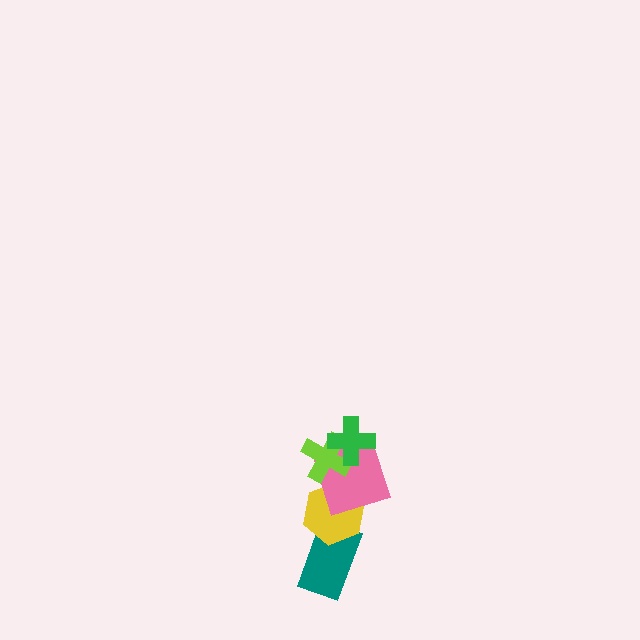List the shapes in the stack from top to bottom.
From top to bottom: the green cross, the lime cross, the pink square, the yellow hexagon, the teal rectangle.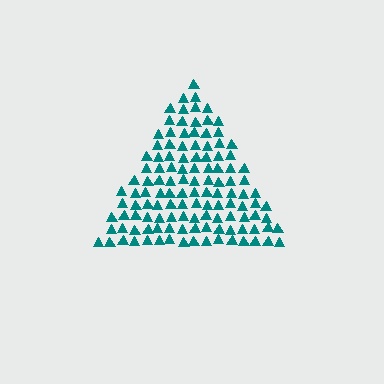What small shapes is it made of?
It is made of small triangles.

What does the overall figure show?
The overall figure shows a triangle.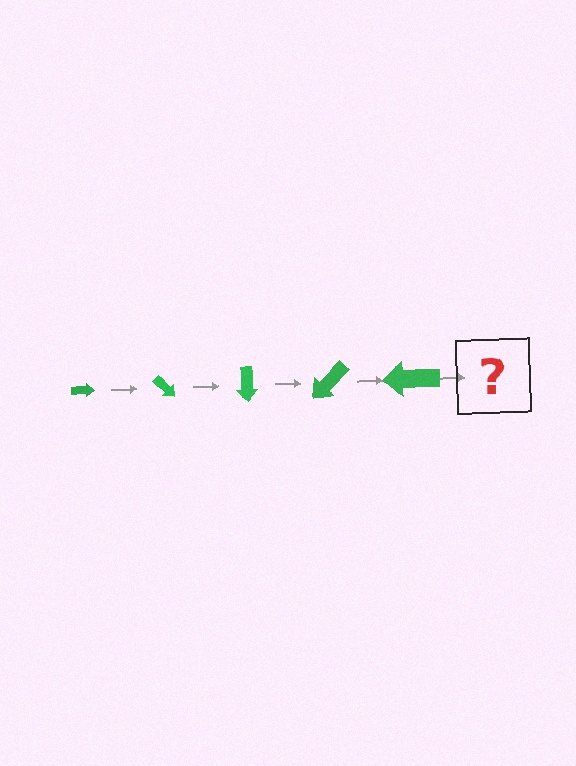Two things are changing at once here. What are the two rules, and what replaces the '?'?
The two rules are that the arrow grows larger each step and it rotates 45 degrees each step. The '?' should be an arrow, larger than the previous one and rotated 225 degrees from the start.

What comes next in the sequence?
The next element should be an arrow, larger than the previous one and rotated 225 degrees from the start.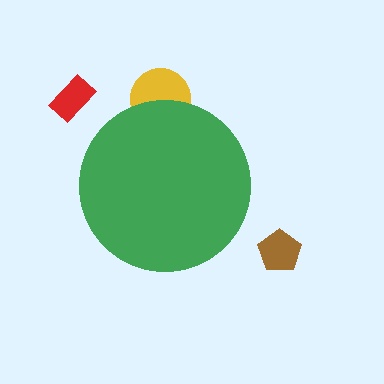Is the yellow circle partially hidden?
Yes, the yellow circle is partially hidden behind the green circle.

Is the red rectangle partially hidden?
No, the red rectangle is fully visible.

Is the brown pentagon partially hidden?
No, the brown pentagon is fully visible.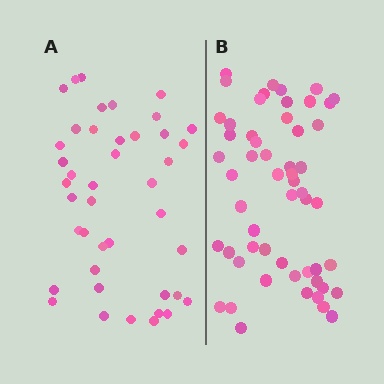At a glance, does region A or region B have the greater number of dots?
Region B (the right region) has more dots.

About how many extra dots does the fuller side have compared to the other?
Region B has approximately 15 more dots than region A.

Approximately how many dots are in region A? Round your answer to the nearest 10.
About 40 dots. (The exact count is 42, which rounds to 40.)